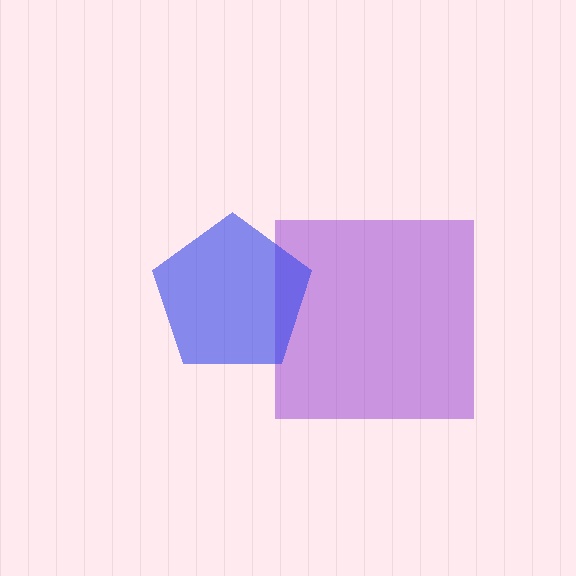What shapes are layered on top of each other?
The layered shapes are: a purple square, a blue pentagon.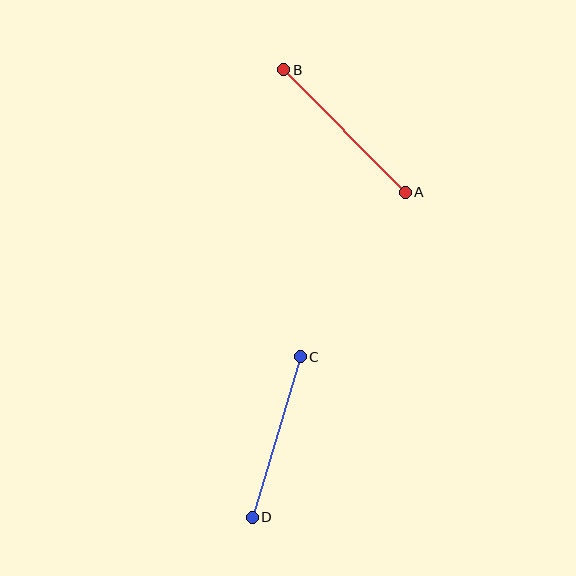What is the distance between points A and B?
The distance is approximately 173 pixels.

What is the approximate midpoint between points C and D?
The midpoint is at approximately (276, 437) pixels.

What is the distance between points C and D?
The distance is approximately 168 pixels.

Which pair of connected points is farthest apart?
Points A and B are farthest apart.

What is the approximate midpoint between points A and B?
The midpoint is at approximately (345, 131) pixels.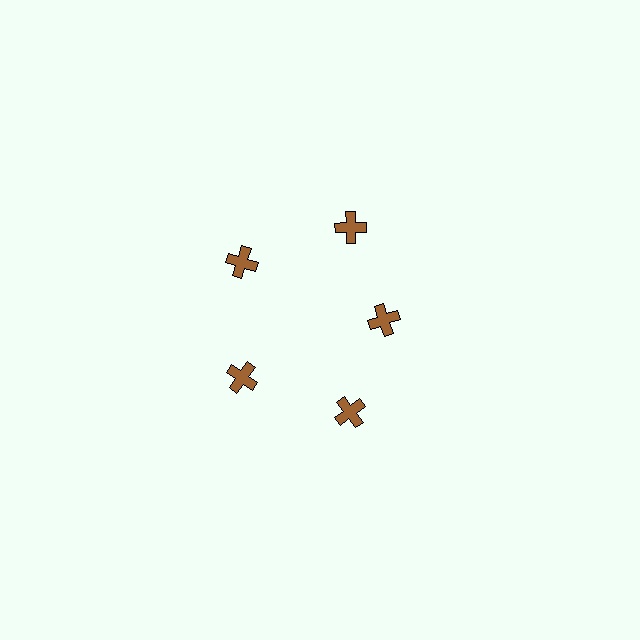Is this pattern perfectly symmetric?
No. The 5 brown crosses are arranged in a ring, but one element near the 3 o'clock position is pulled inward toward the center, breaking the 5-fold rotational symmetry.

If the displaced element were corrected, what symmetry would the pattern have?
It would have 5-fold rotational symmetry — the pattern would map onto itself every 72 degrees.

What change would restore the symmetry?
The symmetry would be restored by moving it outward, back onto the ring so that all 5 crosses sit at equal angles and equal distance from the center.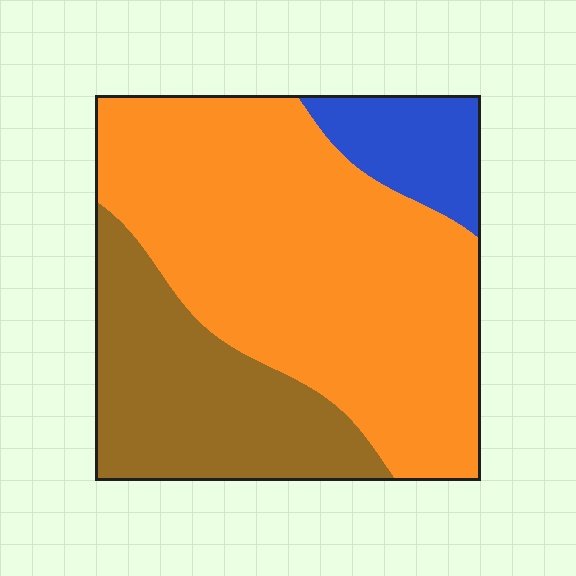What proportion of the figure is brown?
Brown takes up about one quarter (1/4) of the figure.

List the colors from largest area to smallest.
From largest to smallest: orange, brown, blue.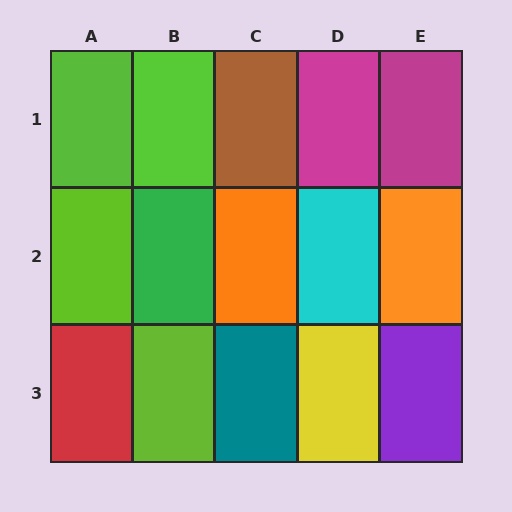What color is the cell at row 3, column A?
Red.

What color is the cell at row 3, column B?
Lime.